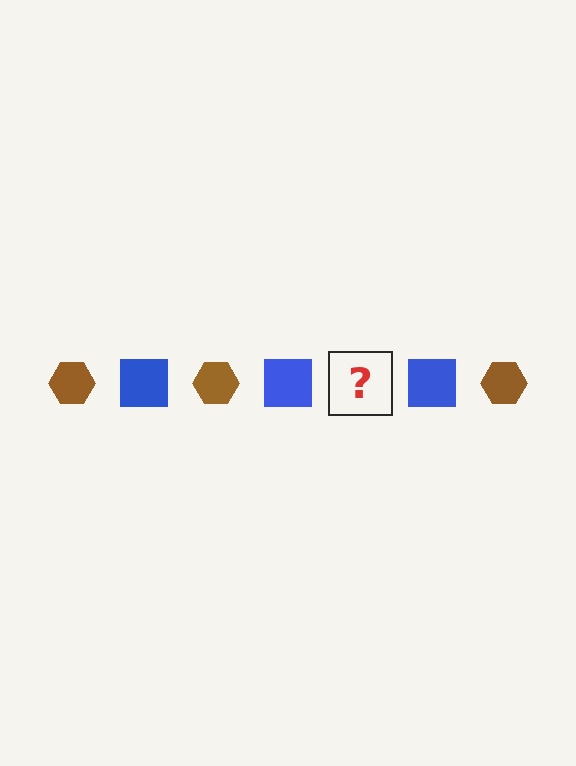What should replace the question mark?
The question mark should be replaced with a brown hexagon.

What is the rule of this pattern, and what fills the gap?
The rule is that the pattern alternates between brown hexagon and blue square. The gap should be filled with a brown hexagon.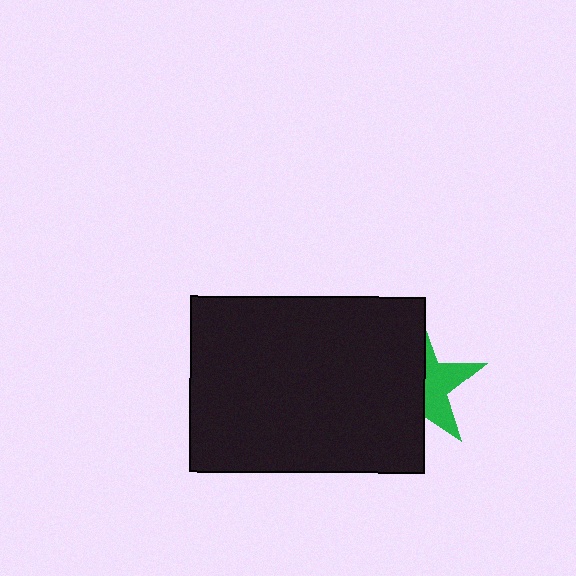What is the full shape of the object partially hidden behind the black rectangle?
The partially hidden object is a green star.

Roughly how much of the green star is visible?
A small part of it is visible (roughly 43%).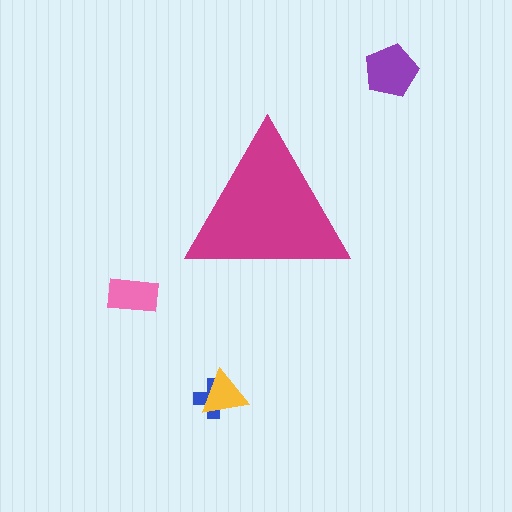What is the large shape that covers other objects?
A magenta triangle.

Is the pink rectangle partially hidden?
No, the pink rectangle is fully visible.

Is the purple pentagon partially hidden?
No, the purple pentagon is fully visible.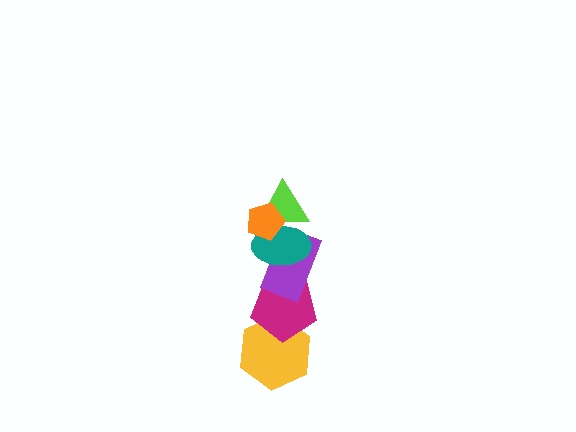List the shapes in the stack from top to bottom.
From top to bottom: the orange pentagon, the lime triangle, the teal ellipse, the purple rectangle, the magenta pentagon, the yellow hexagon.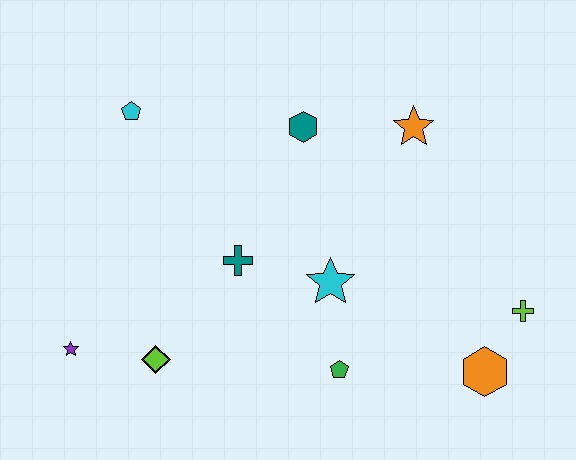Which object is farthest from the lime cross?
The purple star is farthest from the lime cross.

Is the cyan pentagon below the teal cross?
No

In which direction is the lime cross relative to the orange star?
The lime cross is below the orange star.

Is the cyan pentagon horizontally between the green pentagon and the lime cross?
No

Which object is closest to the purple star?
The lime diamond is closest to the purple star.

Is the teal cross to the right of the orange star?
No